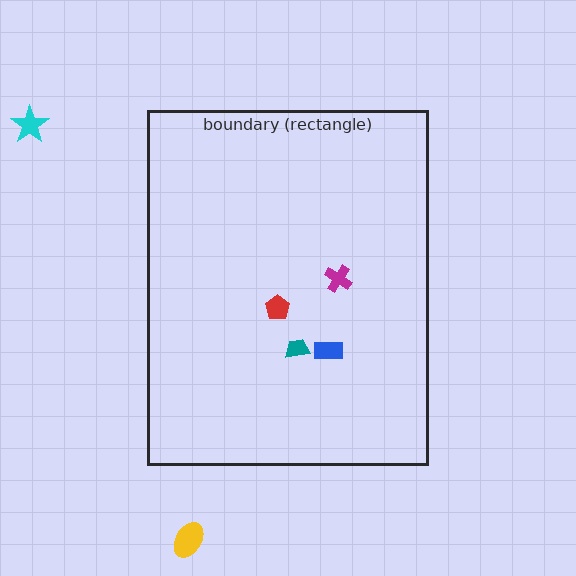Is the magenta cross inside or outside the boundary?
Inside.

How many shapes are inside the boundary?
4 inside, 2 outside.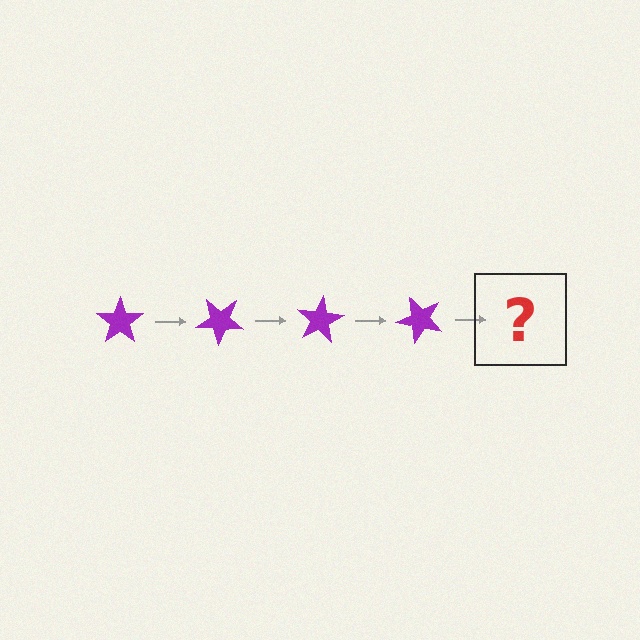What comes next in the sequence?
The next element should be a purple star rotated 160 degrees.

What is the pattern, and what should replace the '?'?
The pattern is that the star rotates 40 degrees each step. The '?' should be a purple star rotated 160 degrees.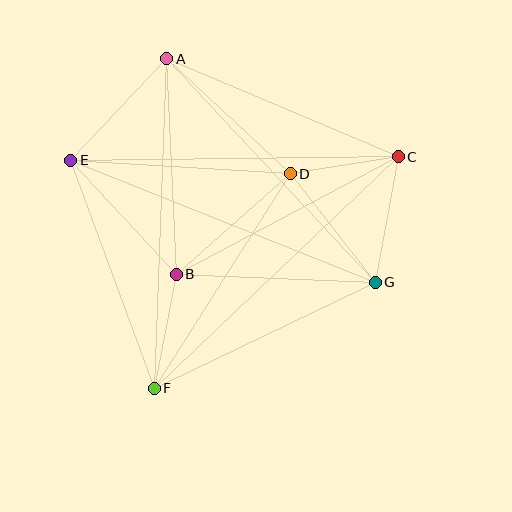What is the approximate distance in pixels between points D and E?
The distance between D and E is approximately 220 pixels.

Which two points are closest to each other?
Points C and D are closest to each other.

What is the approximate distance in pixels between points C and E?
The distance between C and E is approximately 327 pixels.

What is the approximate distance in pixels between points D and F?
The distance between D and F is approximately 254 pixels.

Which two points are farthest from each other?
Points C and F are farthest from each other.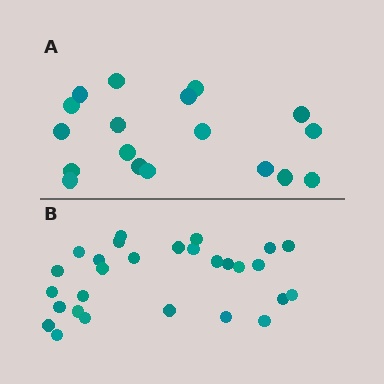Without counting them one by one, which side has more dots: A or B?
Region B (the bottom region) has more dots.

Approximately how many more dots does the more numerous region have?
Region B has roughly 10 or so more dots than region A.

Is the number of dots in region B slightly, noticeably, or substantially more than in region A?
Region B has substantially more. The ratio is roughly 1.6 to 1.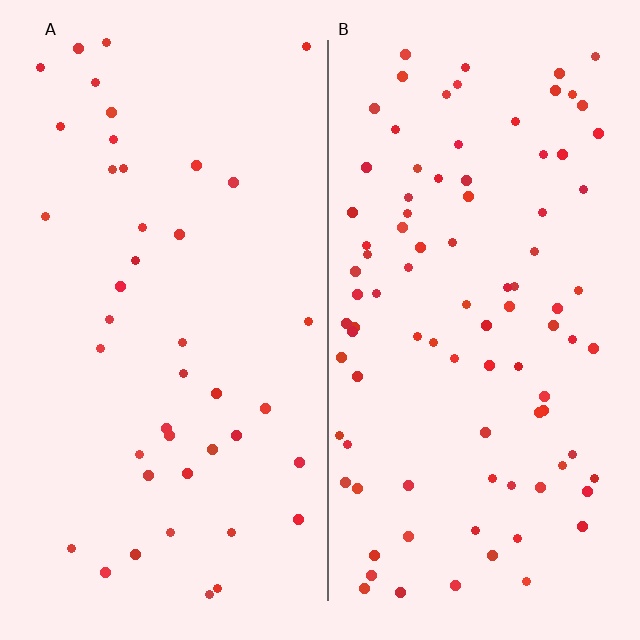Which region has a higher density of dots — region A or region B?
B (the right).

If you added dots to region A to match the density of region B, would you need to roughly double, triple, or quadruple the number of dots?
Approximately double.